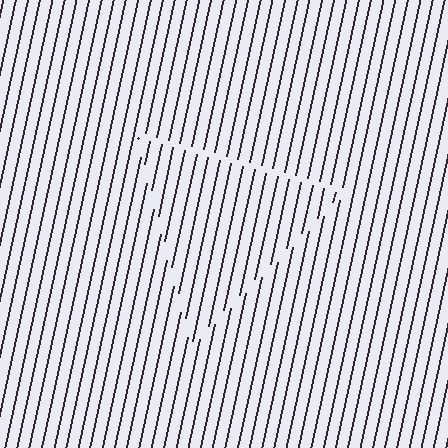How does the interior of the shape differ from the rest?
The interior of the shape contains the same grating, shifted by half a period — the contour is defined by the phase discontinuity where line-ends from the inner and outer gratings abut.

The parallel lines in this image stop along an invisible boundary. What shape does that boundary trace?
An illusory triangle. The interior of the shape contains the same grating, shifted by half a period — the contour is defined by the phase discontinuity where line-ends from the inner and outer gratings abut.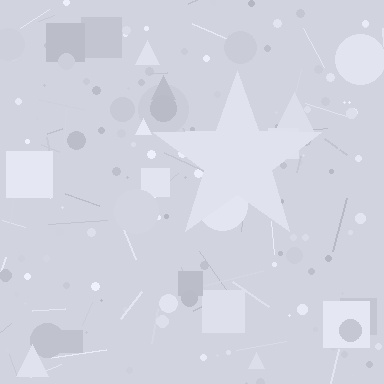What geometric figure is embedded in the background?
A star is embedded in the background.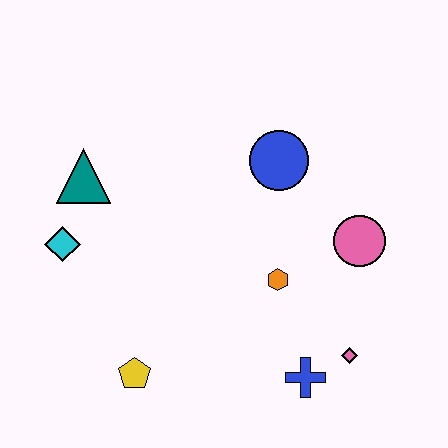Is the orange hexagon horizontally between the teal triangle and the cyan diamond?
No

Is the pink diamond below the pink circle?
Yes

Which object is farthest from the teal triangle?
The pink diamond is farthest from the teal triangle.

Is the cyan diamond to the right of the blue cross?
No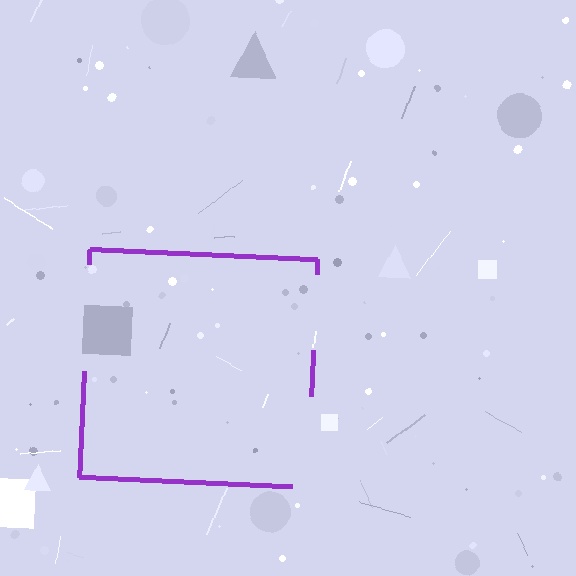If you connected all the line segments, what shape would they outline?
They would outline a square.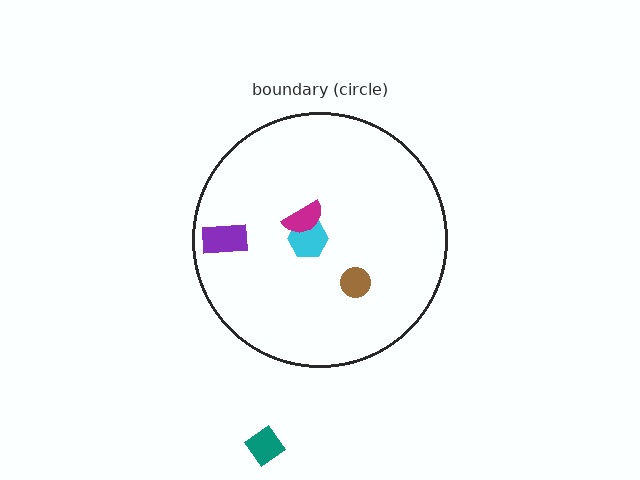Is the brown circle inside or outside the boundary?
Inside.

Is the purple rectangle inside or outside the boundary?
Inside.